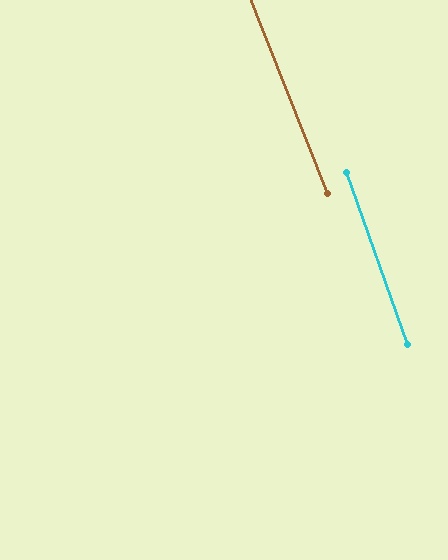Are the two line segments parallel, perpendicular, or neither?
Parallel — their directions differ by only 1.8°.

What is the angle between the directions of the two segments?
Approximately 2 degrees.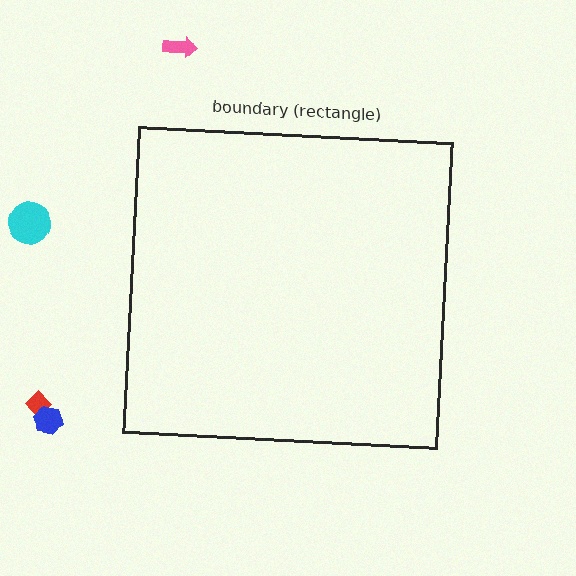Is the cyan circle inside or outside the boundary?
Outside.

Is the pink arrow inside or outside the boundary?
Outside.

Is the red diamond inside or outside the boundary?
Outside.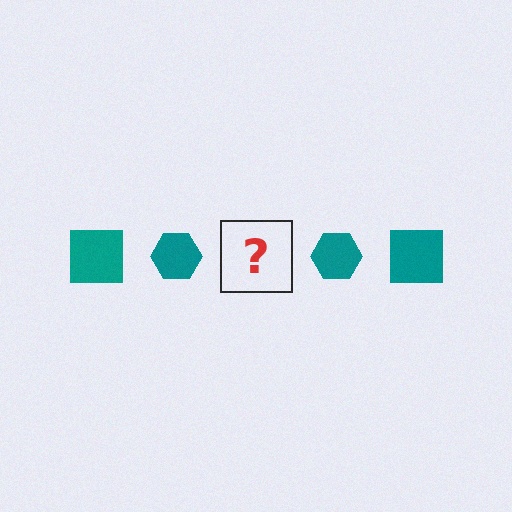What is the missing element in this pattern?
The missing element is a teal square.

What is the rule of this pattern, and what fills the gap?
The rule is that the pattern cycles through square, hexagon shapes in teal. The gap should be filled with a teal square.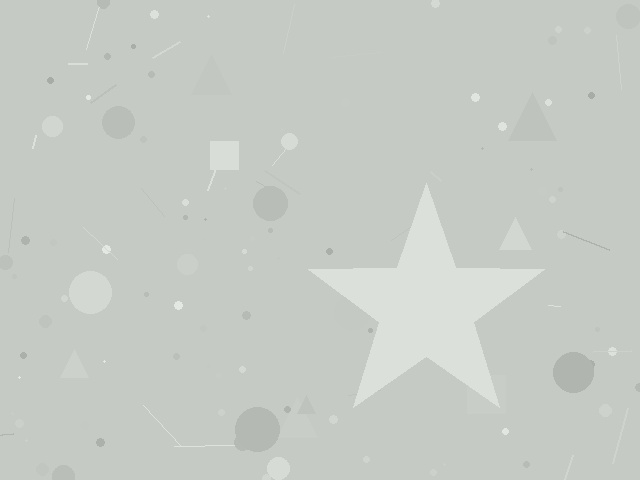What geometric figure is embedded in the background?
A star is embedded in the background.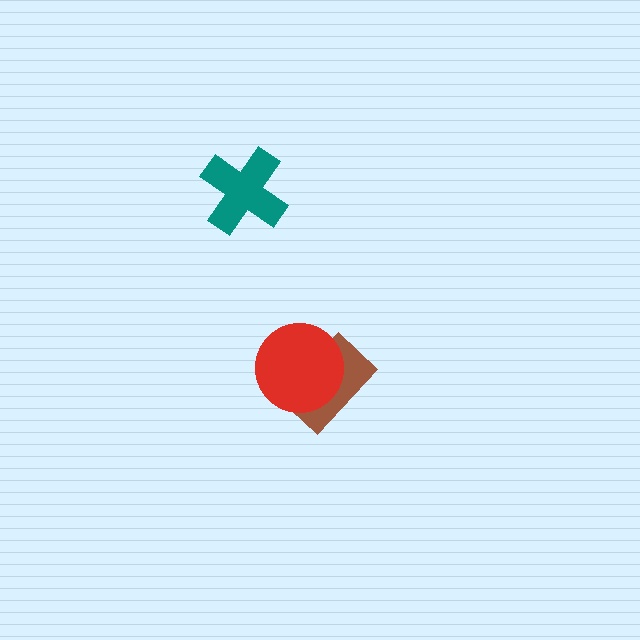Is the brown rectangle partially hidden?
Yes, it is partially covered by another shape.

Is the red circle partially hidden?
No, no other shape covers it.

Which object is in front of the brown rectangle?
The red circle is in front of the brown rectangle.